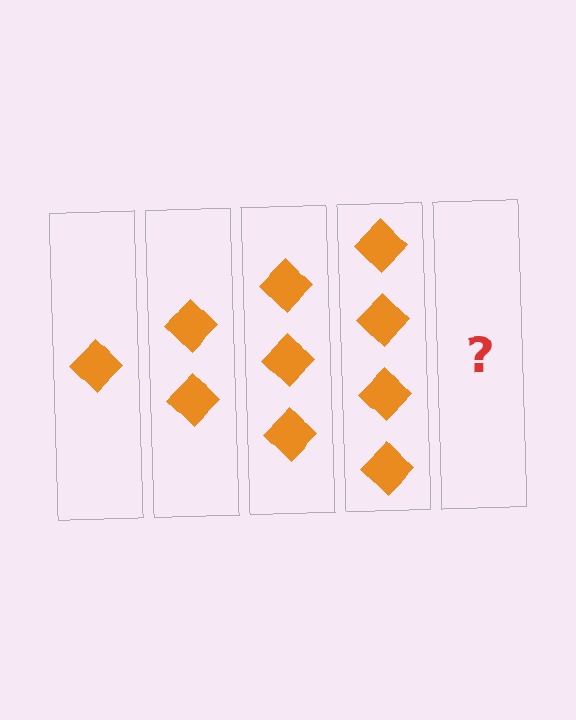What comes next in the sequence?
The next element should be 5 diamonds.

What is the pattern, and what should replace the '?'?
The pattern is that each step adds one more diamond. The '?' should be 5 diamonds.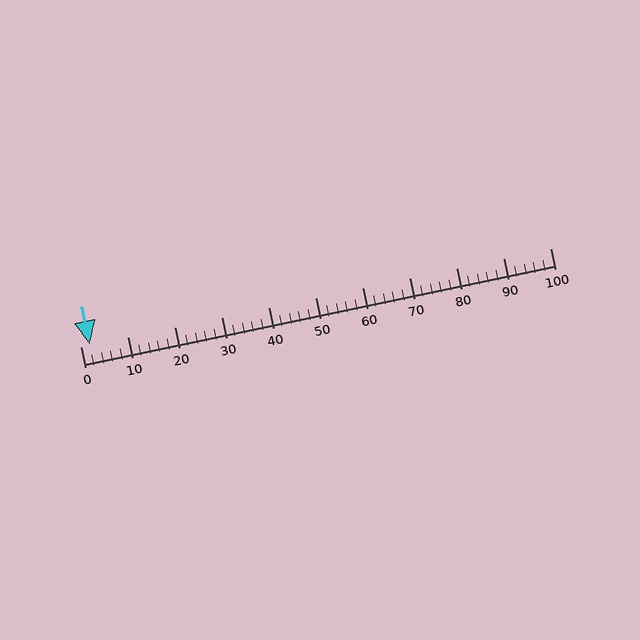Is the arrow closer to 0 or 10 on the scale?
The arrow is closer to 0.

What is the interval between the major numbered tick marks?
The major tick marks are spaced 10 units apart.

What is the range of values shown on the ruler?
The ruler shows values from 0 to 100.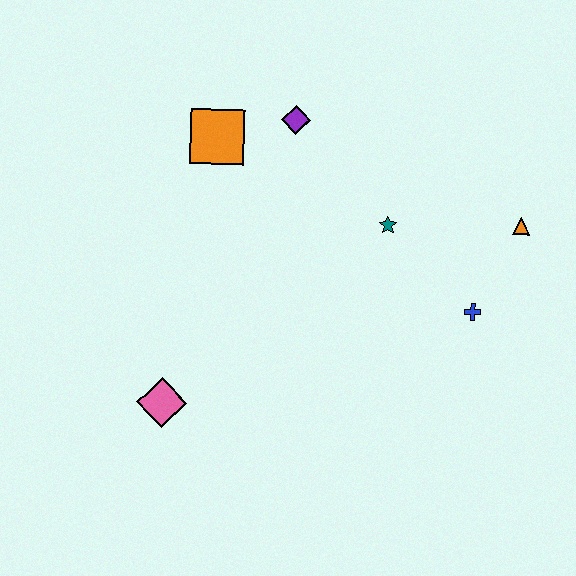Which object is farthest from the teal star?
The pink diamond is farthest from the teal star.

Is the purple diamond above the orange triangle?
Yes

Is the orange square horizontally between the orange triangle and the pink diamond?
Yes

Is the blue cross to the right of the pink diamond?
Yes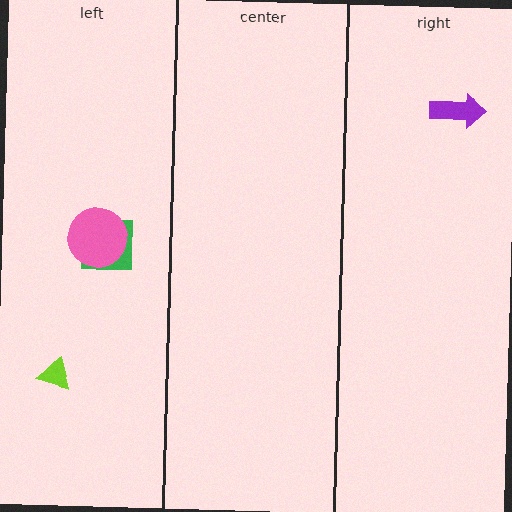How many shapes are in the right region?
1.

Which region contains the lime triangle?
The left region.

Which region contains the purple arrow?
The right region.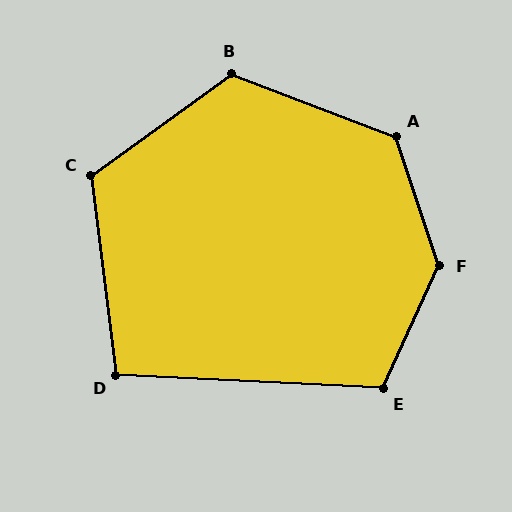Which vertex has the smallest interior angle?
D, at approximately 100 degrees.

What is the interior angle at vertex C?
Approximately 119 degrees (obtuse).